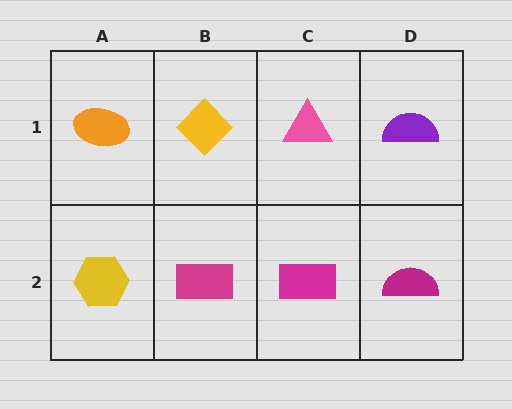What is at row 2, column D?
A magenta semicircle.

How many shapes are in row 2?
4 shapes.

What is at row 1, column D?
A purple semicircle.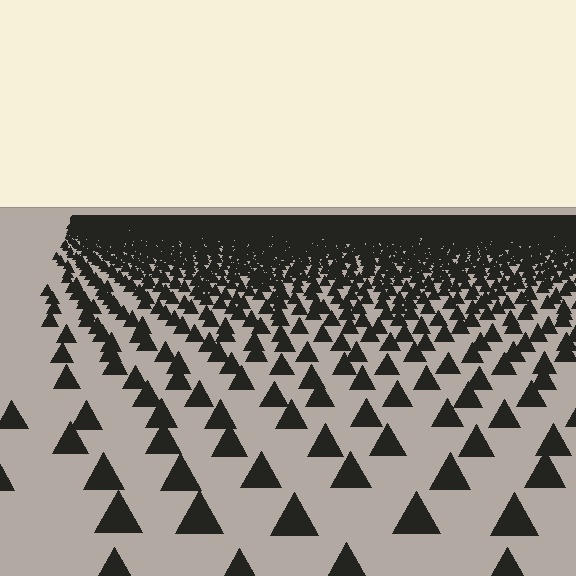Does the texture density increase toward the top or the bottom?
Density increases toward the top.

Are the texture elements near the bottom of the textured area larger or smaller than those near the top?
Larger. Near the bottom, elements are closer to the viewer and appear at a bigger on-screen size.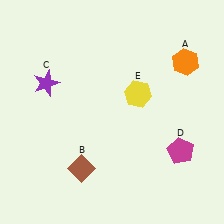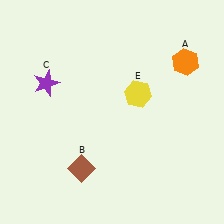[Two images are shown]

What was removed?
The magenta pentagon (D) was removed in Image 2.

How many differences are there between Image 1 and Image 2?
There is 1 difference between the two images.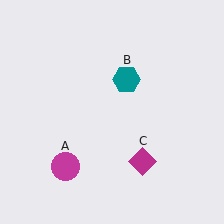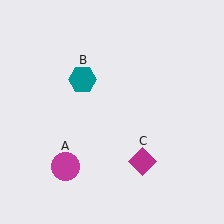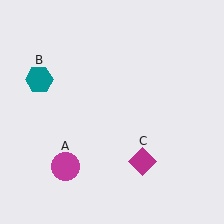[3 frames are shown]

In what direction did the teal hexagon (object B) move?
The teal hexagon (object B) moved left.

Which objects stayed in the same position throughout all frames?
Magenta circle (object A) and magenta diamond (object C) remained stationary.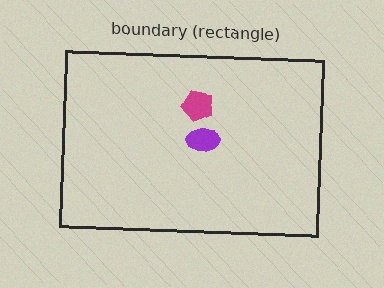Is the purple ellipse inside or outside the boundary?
Inside.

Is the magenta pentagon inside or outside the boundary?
Inside.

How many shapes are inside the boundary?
2 inside, 0 outside.